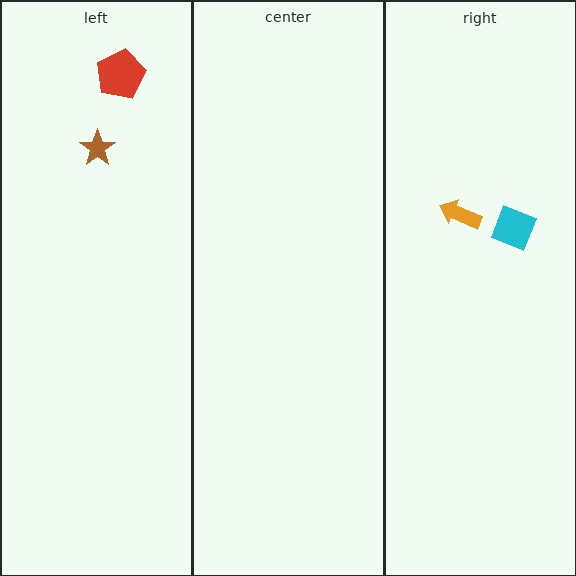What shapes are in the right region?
The cyan diamond, the orange arrow.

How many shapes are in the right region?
2.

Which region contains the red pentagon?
The left region.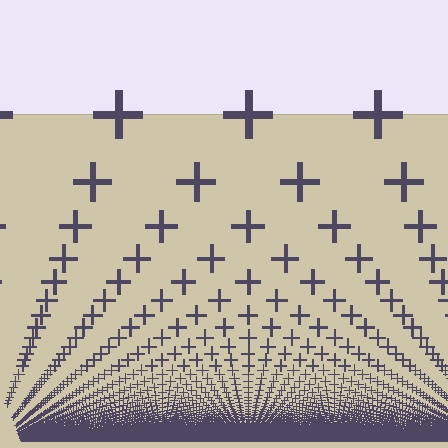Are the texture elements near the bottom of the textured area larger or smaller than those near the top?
Smaller. The gradient is inverted — elements near the bottom are smaller and denser.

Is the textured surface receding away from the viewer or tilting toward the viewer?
The surface appears to tilt toward the viewer. Texture elements get larger and sparser toward the top.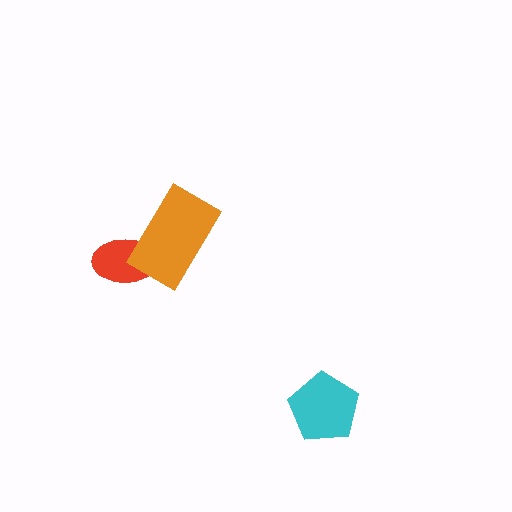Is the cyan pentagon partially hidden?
No, no other shape covers it.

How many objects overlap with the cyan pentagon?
0 objects overlap with the cyan pentagon.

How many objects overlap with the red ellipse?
1 object overlaps with the red ellipse.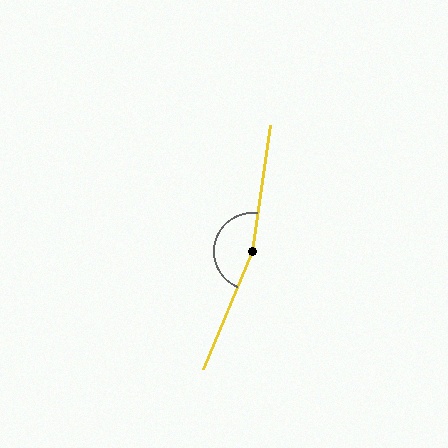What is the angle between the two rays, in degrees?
Approximately 166 degrees.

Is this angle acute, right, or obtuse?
It is obtuse.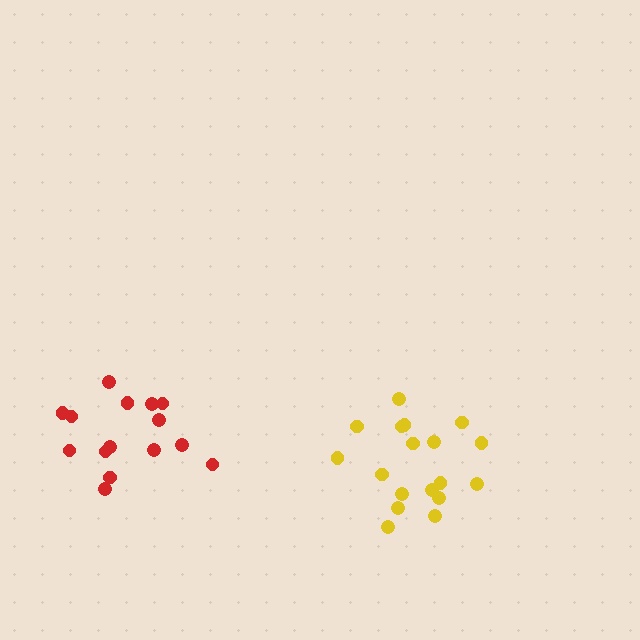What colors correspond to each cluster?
The clusters are colored: yellow, red.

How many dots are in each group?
Group 1: 18 dots, Group 2: 15 dots (33 total).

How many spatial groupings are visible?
There are 2 spatial groupings.